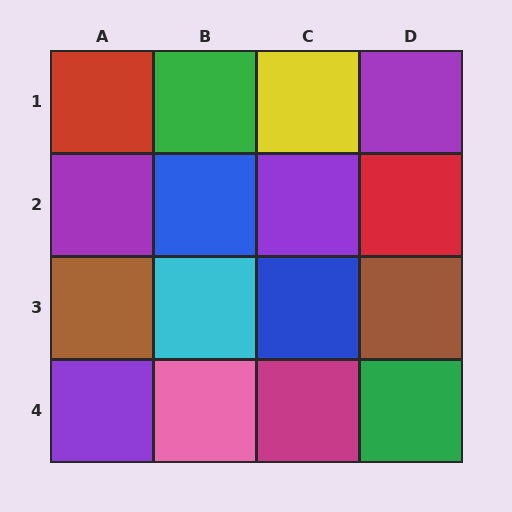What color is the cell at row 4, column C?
Magenta.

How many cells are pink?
1 cell is pink.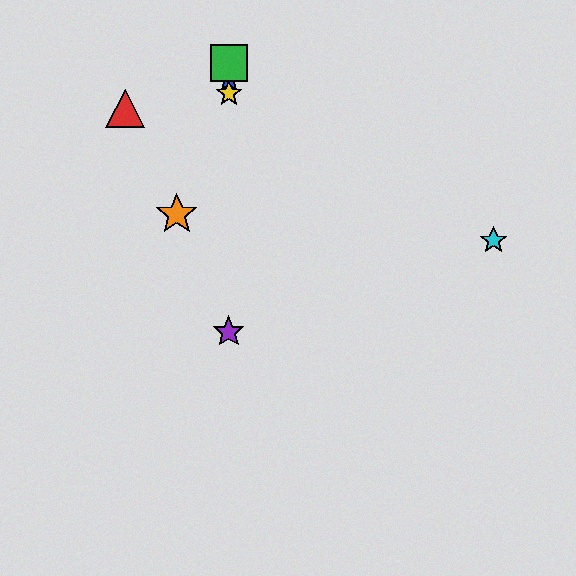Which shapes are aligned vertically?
The blue star, the green square, the yellow star, the purple star are aligned vertically.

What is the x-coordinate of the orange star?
The orange star is at x≈177.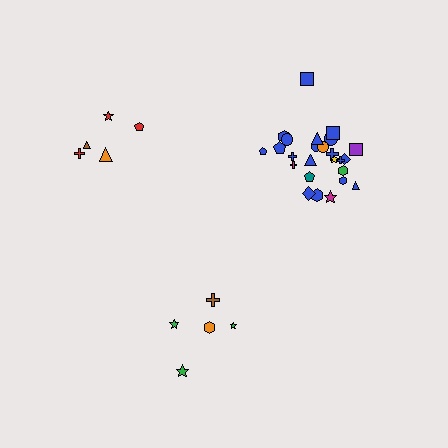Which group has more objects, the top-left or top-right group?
The top-right group.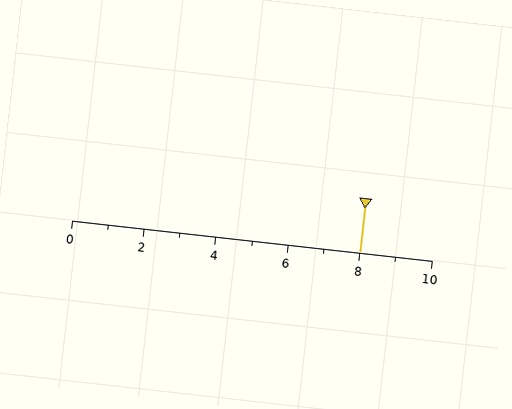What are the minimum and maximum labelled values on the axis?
The axis runs from 0 to 10.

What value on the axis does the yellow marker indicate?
The marker indicates approximately 8.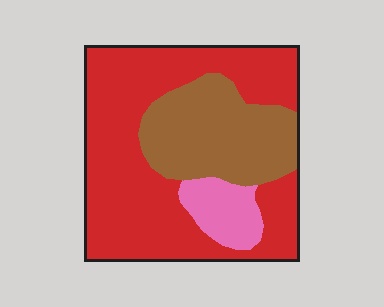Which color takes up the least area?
Pink, at roughly 10%.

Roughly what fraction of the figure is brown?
Brown takes up about one quarter (1/4) of the figure.